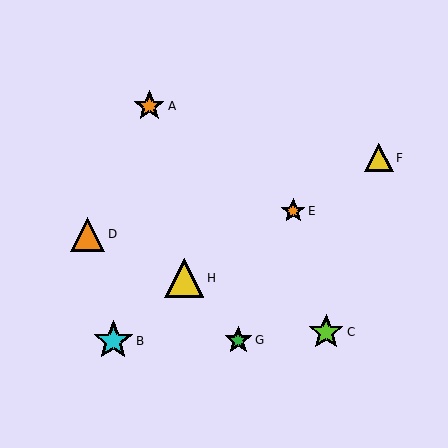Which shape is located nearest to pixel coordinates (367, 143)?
The yellow triangle (labeled F) at (379, 158) is nearest to that location.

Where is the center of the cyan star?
The center of the cyan star is at (113, 341).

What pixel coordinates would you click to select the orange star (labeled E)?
Click at (293, 211) to select the orange star E.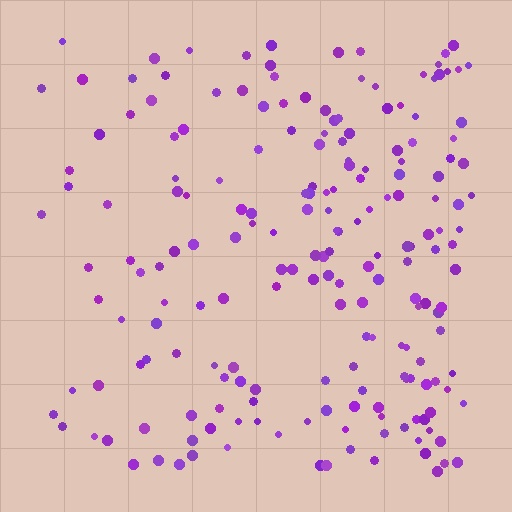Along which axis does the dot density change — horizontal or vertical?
Horizontal.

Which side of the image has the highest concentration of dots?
The right.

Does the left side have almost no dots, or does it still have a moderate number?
Still a moderate number, just noticeably fewer than the right.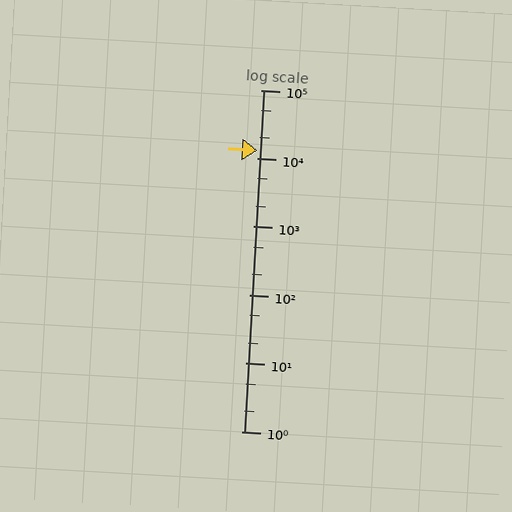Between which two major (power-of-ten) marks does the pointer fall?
The pointer is between 10000 and 100000.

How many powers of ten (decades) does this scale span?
The scale spans 5 decades, from 1 to 100000.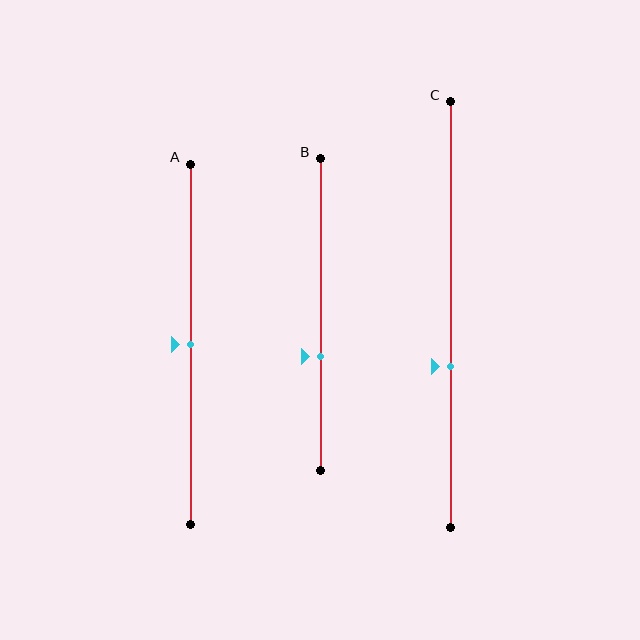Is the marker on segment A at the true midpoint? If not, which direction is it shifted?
Yes, the marker on segment A is at the true midpoint.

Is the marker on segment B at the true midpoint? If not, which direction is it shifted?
No, the marker on segment B is shifted downward by about 13% of the segment length.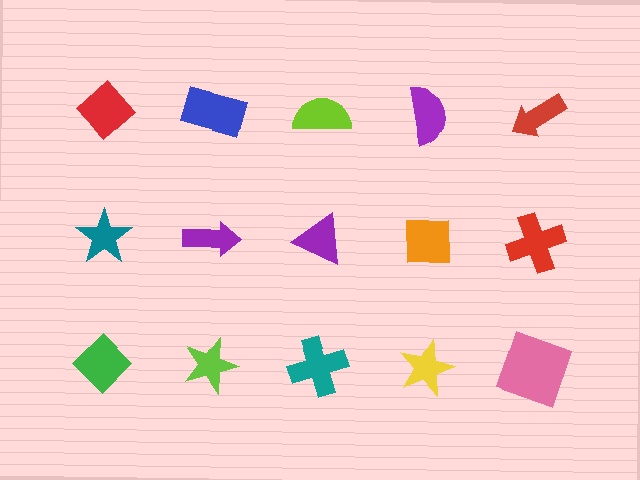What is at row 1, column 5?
A red arrow.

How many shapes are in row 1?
5 shapes.